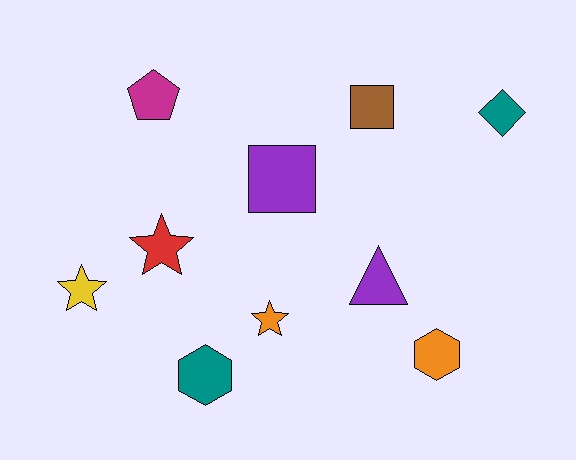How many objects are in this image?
There are 10 objects.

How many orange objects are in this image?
There are 2 orange objects.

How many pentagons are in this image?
There is 1 pentagon.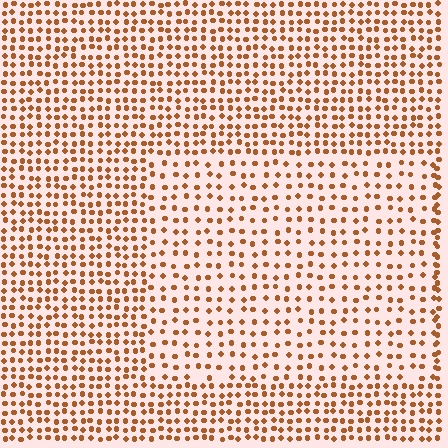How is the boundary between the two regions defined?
The boundary is defined by a change in element density (approximately 1.7x ratio). All elements are the same color, size, and shape.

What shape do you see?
I see a rectangle.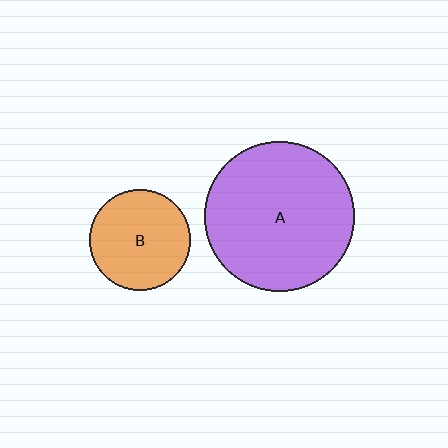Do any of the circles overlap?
No, none of the circles overlap.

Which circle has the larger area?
Circle A (purple).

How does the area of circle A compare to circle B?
Approximately 2.2 times.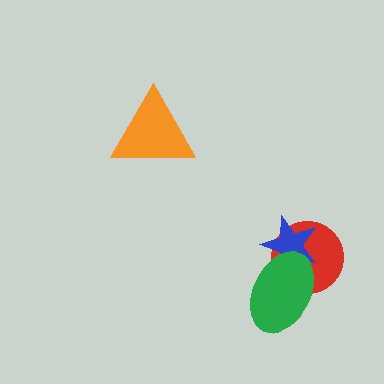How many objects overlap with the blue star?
2 objects overlap with the blue star.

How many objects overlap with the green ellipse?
2 objects overlap with the green ellipse.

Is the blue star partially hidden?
Yes, it is partially covered by another shape.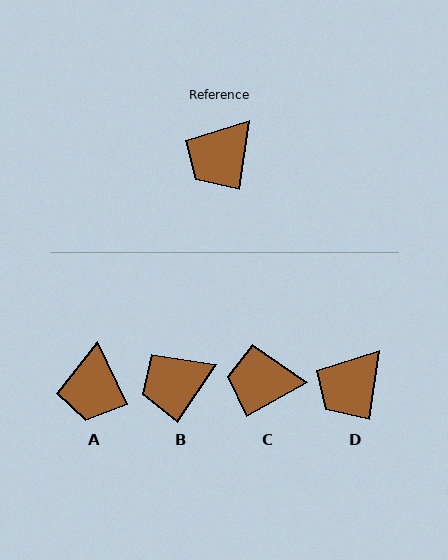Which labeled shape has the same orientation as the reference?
D.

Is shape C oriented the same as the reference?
No, it is off by about 52 degrees.